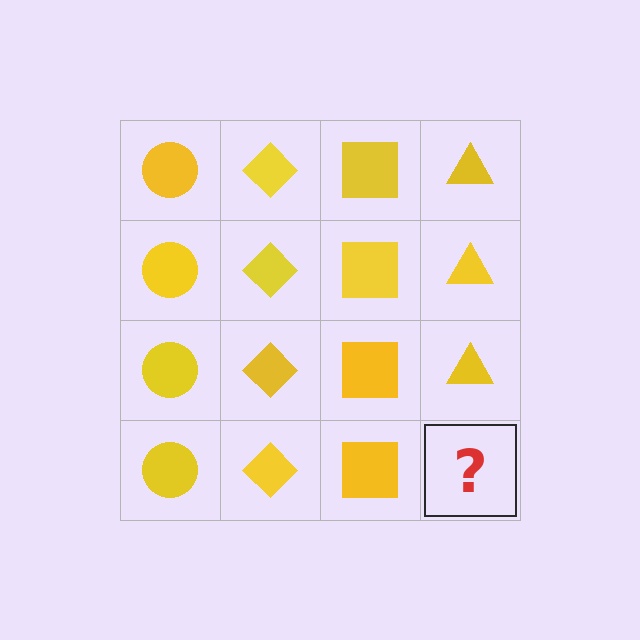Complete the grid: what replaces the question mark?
The question mark should be replaced with a yellow triangle.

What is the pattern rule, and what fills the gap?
The rule is that each column has a consistent shape. The gap should be filled with a yellow triangle.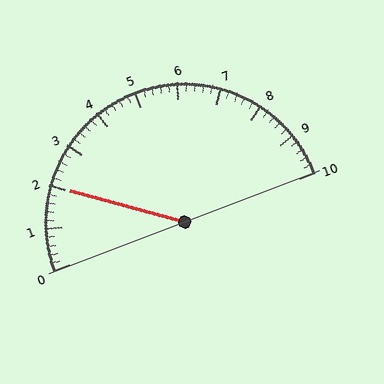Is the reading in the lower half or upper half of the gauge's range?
The reading is in the lower half of the range (0 to 10).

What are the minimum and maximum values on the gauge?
The gauge ranges from 0 to 10.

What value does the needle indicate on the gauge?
The needle indicates approximately 2.0.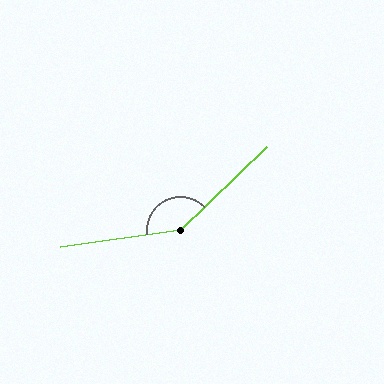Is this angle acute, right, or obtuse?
It is obtuse.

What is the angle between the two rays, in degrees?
Approximately 144 degrees.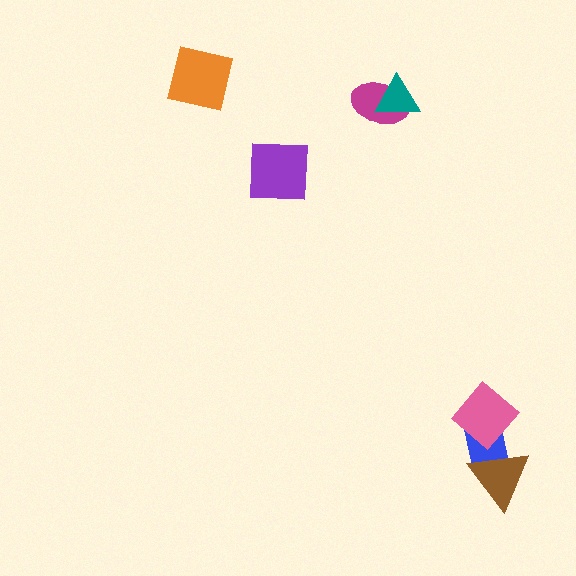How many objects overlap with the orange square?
0 objects overlap with the orange square.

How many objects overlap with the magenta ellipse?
1 object overlaps with the magenta ellipse.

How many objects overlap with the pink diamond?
1 object overlaps with the pink diamond.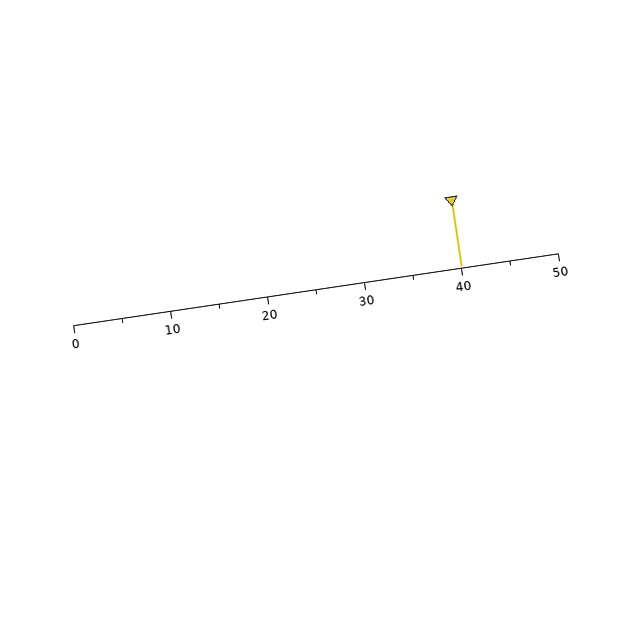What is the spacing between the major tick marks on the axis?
The major ticks are spaced 10 apart.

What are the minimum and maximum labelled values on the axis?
The axis runs from 0 to 50.